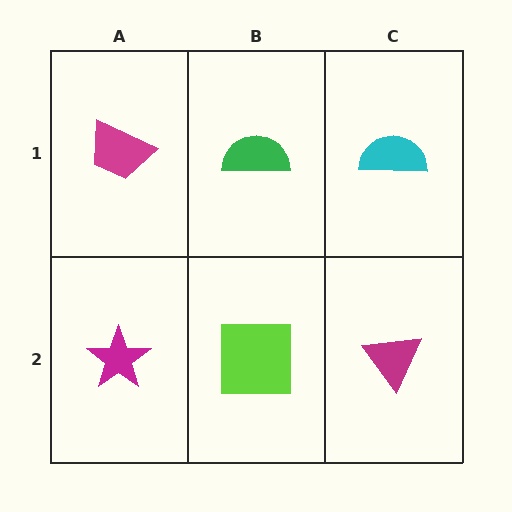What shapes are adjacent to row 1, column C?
A magenta triangle (row 2, column C), a green semicircle (row 1, column B).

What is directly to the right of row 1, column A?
A green semicircle.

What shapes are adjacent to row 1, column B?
A lime square (row 2, column B), a magenta trapezoid (row 1, column A), a cyan semicircle (row 1, column C).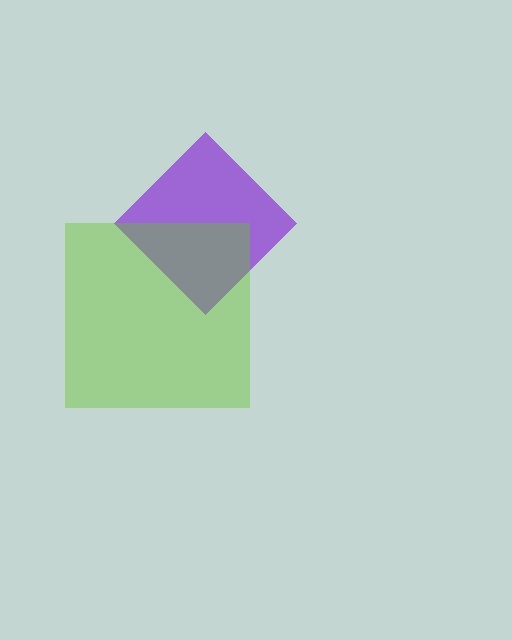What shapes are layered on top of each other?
The layered shapes are: a purple diamond, a lime square.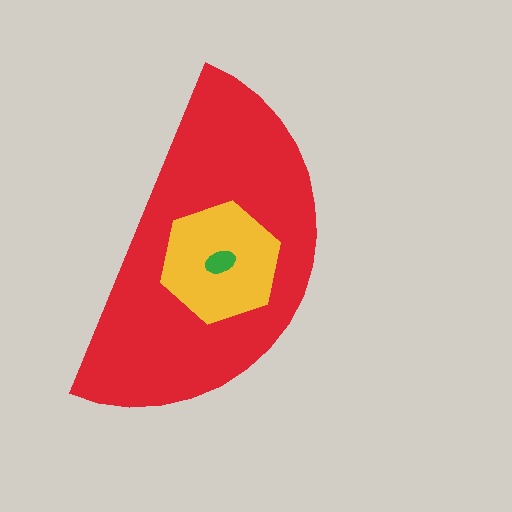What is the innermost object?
The green ellipse.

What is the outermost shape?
The red semicircle.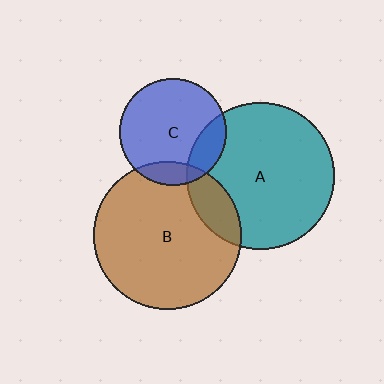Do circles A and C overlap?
Yes.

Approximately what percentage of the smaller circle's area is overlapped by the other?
Approximately 20%.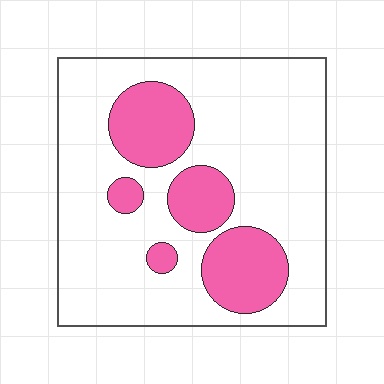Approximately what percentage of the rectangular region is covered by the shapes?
Approximately 25%.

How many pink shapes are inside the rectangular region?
5.